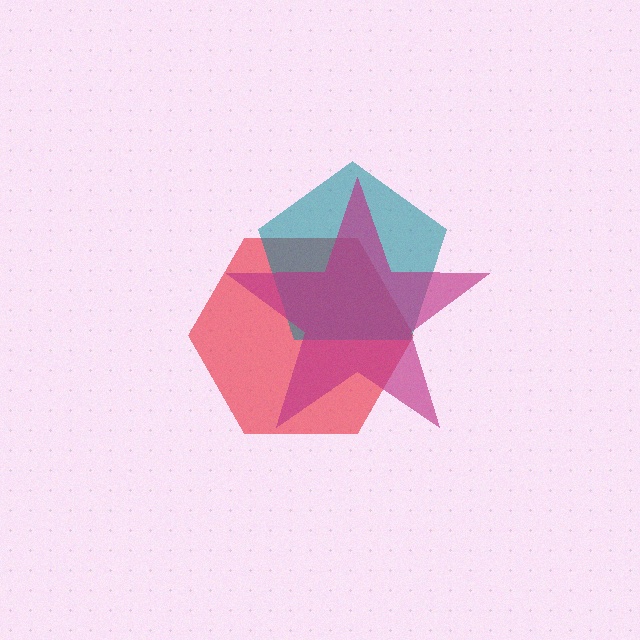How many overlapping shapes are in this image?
There are 3 overlapping shapes in the image.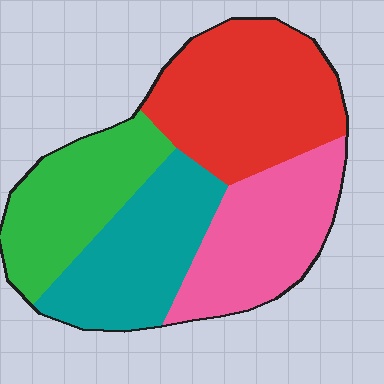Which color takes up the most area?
Red, at roughly 30%.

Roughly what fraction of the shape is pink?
Pink covers about 25% of the shape.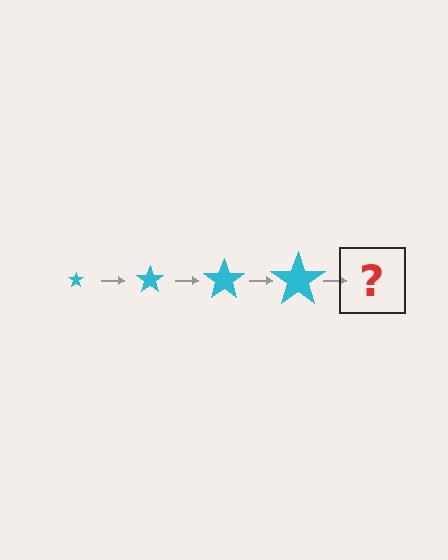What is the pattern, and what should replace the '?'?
The pattern is that the star gets progressively larger each step. The '?' should be a cyan star, larger than the previous one.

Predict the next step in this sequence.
The next step is a cyan star, larger than the previous one.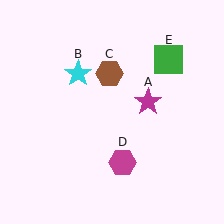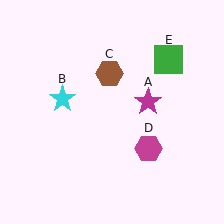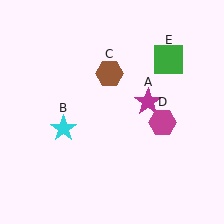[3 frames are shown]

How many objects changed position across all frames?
2 objects changed position: cyan star (object B), magenta hexagon (object D).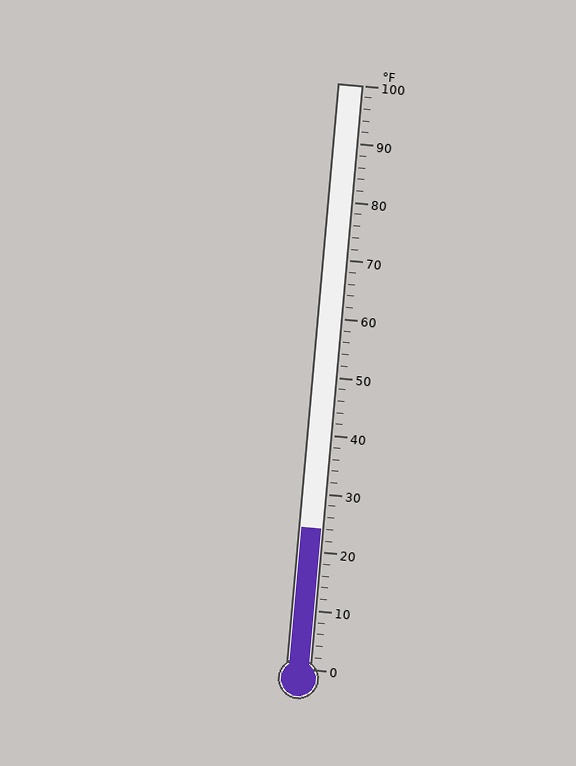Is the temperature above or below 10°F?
The temperature is above 10°F.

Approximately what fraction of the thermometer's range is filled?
The thermometer is filled to approximately 25% of its range.